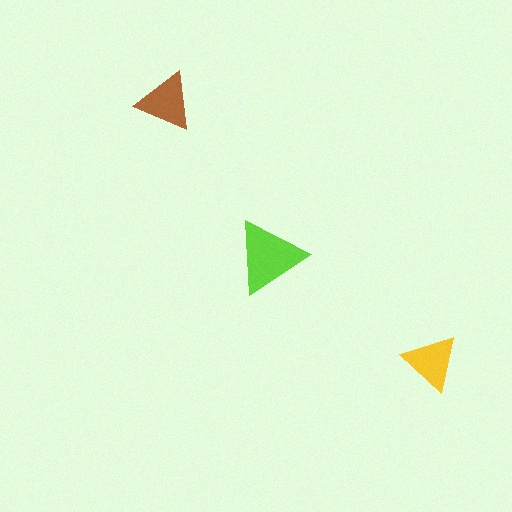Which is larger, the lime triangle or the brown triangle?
The lime one.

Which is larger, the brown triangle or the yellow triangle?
The brown one.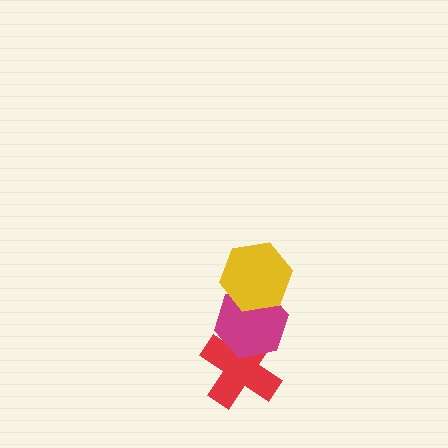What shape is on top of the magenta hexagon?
The yellow hexagon is on top of the magenta hexagon.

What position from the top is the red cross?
The red cross is 3rd from the top.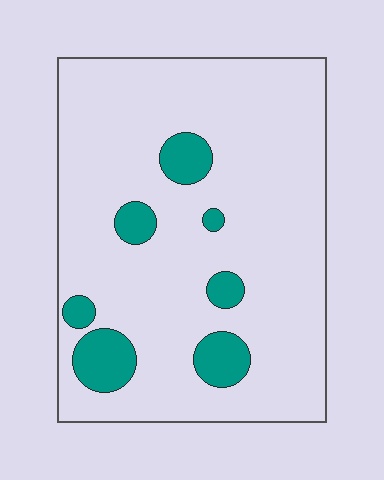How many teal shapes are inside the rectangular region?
7.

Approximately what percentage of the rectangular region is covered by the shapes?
Approximately 10%.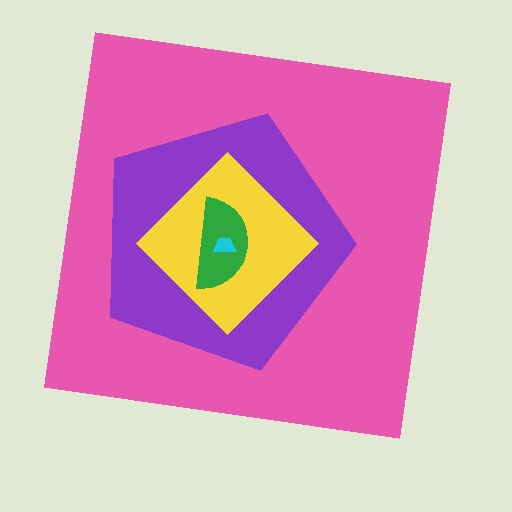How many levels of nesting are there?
5.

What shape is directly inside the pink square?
The purple pentagon.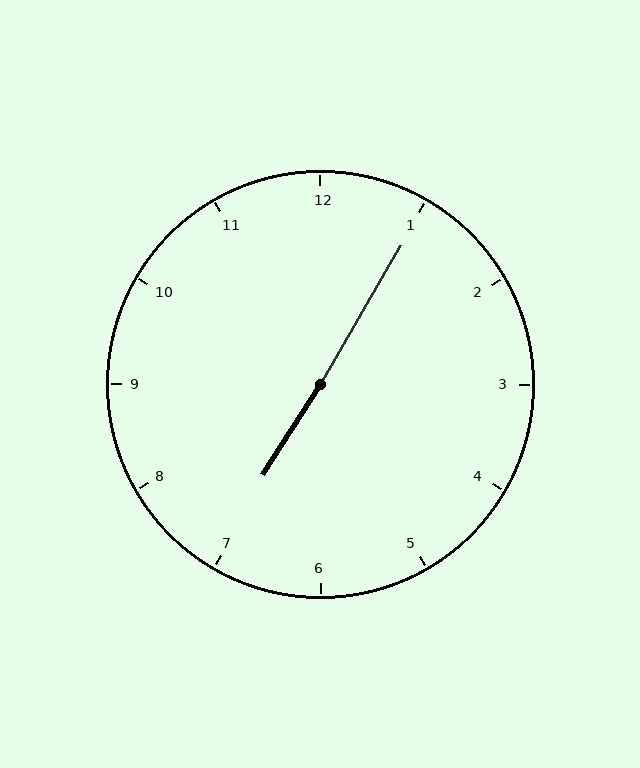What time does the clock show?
7:05.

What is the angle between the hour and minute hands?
Approximately 178 degrees.